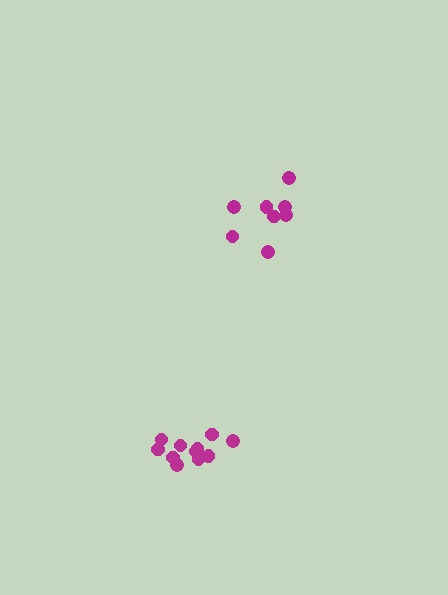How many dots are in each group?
Group 1: 11 dots, Group 2: 8 dots (19 total).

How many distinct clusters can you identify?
There are 2 distinct clusters.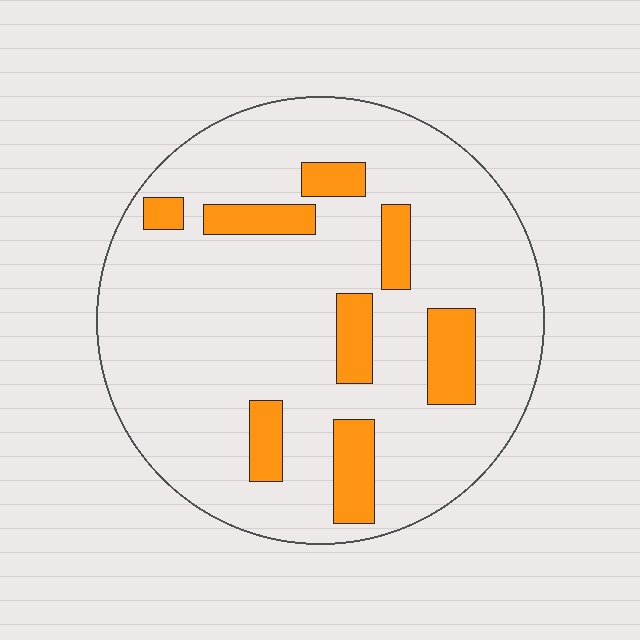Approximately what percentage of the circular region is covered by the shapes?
Approximately 15%.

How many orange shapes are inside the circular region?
8.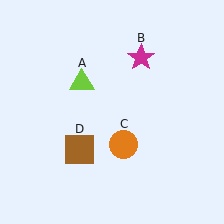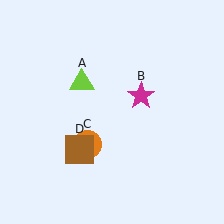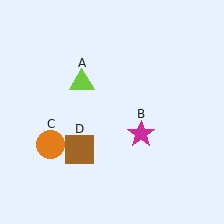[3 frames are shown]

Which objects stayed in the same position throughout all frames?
Lime triangle (object A) and brown square (object D) remained stationary.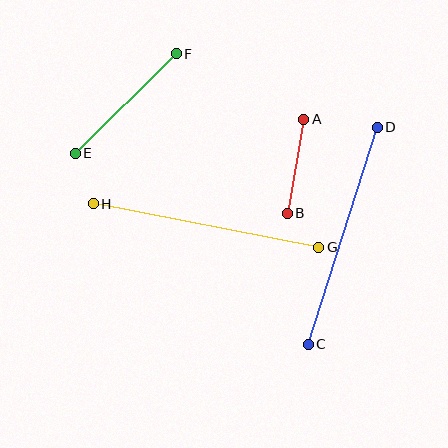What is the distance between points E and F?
The distance is approximately 142 pixels.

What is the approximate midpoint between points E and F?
The midpoint is at approximately (126, 104) pixels.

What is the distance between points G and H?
The distance is approximately 230 pixels.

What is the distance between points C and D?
The distance is approximately 228 pixels.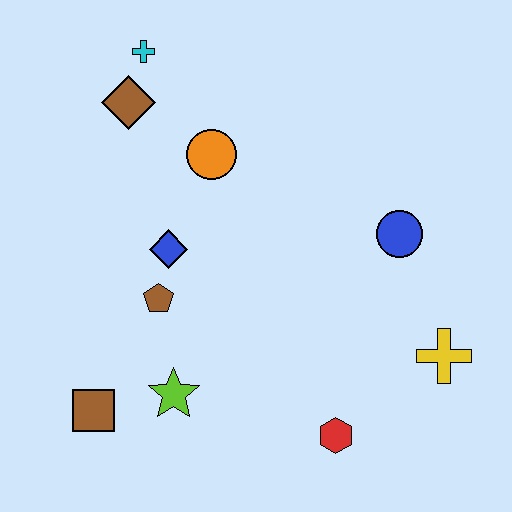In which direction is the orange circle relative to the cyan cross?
The orange circle is below the cyan cross.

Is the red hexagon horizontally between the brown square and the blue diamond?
No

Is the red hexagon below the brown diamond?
Yes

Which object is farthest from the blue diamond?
The yellow cross is farthest from the blue diamond.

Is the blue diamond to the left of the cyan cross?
No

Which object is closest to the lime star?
The brown square is closest to the lime star.